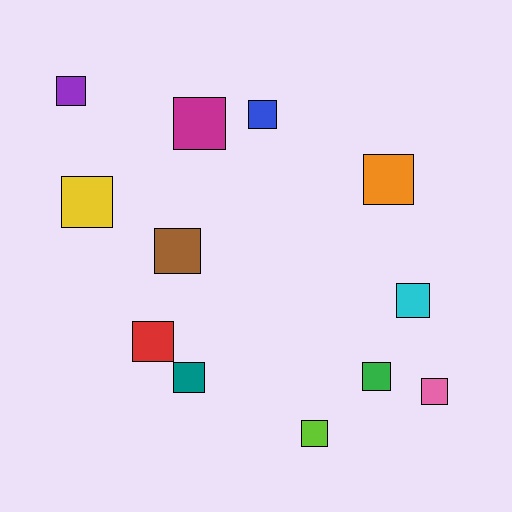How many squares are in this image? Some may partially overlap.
There are 12 squares.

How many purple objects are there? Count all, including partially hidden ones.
There is 1 purple object.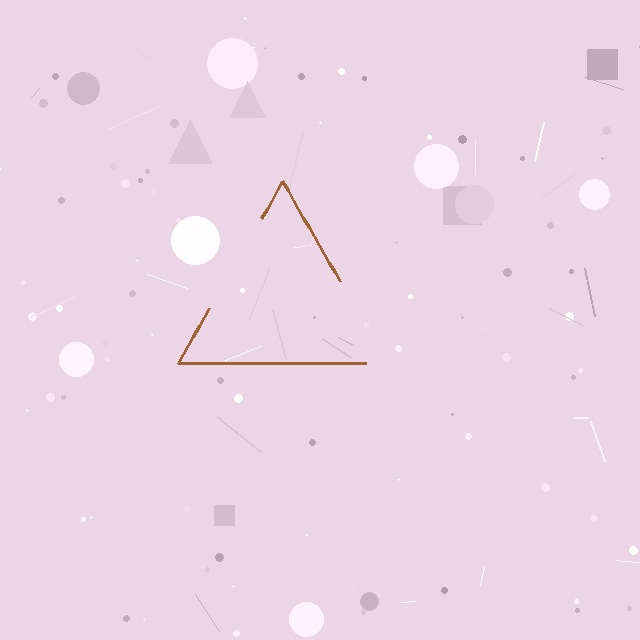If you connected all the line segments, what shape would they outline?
They would outline a triangle.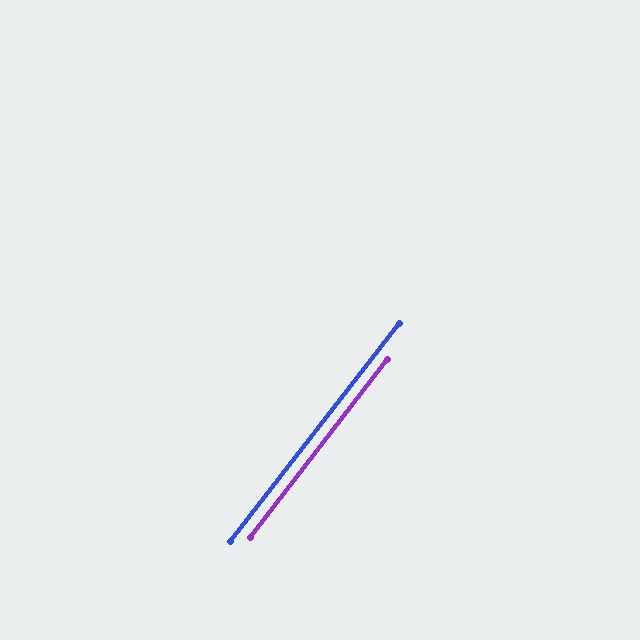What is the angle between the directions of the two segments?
Approximately 0 degrees.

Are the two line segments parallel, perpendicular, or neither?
Parallel — their directions differ by only 0.1°.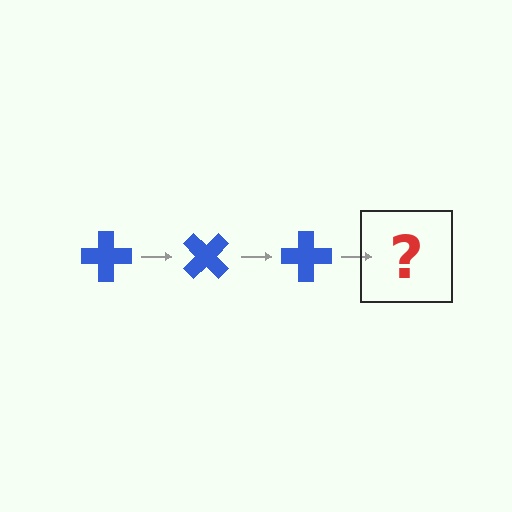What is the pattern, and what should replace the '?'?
The pattern is that the cross rotates 45 degrees each step. The '?' should be a blue cross rotated 135 degrees.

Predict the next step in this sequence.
The next step is a blue cross rotated 135 degrees.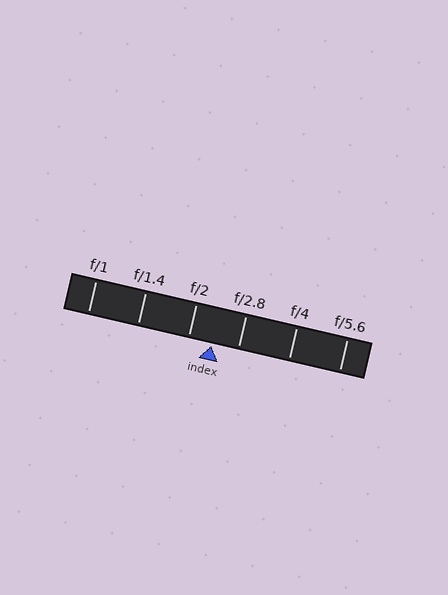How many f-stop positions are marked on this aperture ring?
There are 6 f-stop positions marked.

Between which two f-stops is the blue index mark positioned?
The index mark is between f/2 and f/2.8.